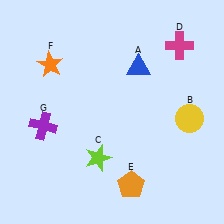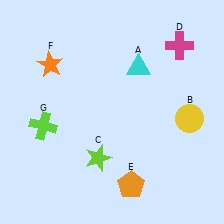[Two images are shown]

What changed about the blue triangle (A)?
In Image 1, A is blue. In Image 2, it changed to cyan.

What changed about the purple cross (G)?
In Image 1, G is purple. In Image 2, it changed to lime.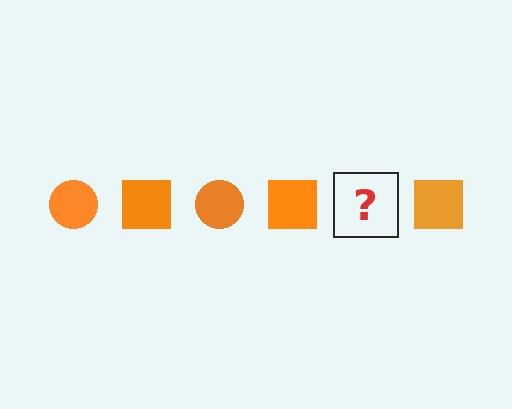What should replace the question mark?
The question mark should be replaced with an orange circle.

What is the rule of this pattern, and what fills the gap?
The rule is that the pattern cycles through circle, square shapes in orange. The gap should be filled with an orange circle.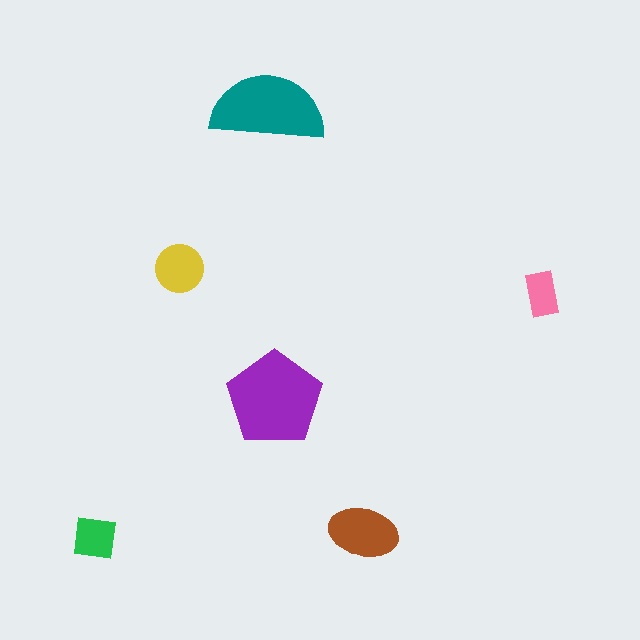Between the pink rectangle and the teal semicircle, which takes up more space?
The teal semicircle.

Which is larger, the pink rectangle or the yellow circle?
The yellow circle.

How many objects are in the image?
There are 6 objects in the image.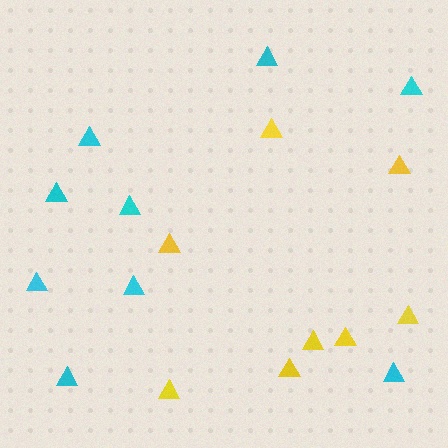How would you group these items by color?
There are 2 groups: one group of yellow triangles (8) and one group of cyan triangles (9).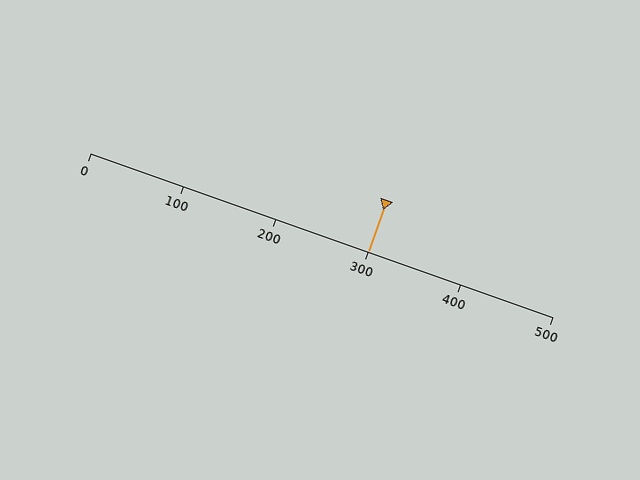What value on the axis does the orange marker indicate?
The marker indicates approximately 300.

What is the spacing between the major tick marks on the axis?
The major ticks are spaced 100 apart.